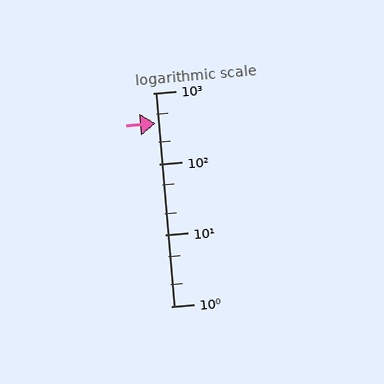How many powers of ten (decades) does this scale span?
The scale spans 3 decades, from 1 to 1000.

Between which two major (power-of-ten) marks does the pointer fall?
The pointer is between 100 and 1000.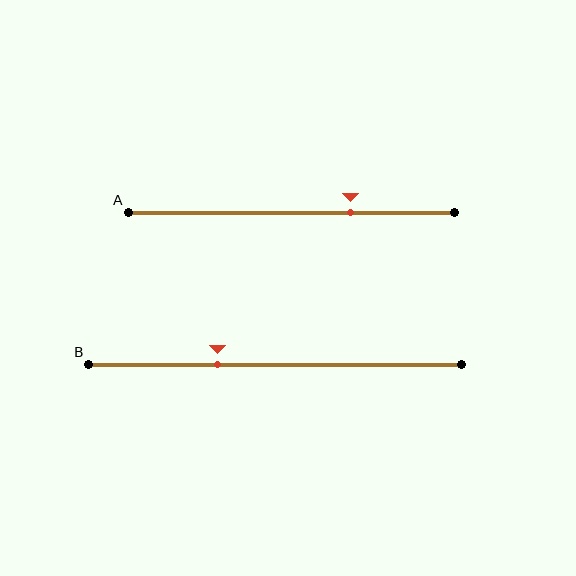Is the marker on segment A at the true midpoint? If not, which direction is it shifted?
No, the marker on segment A is shifted to the right by about 18% of the segment length.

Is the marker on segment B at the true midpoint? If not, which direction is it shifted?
No, the marker on segment B is shifted to the left by about 15% of the segment length.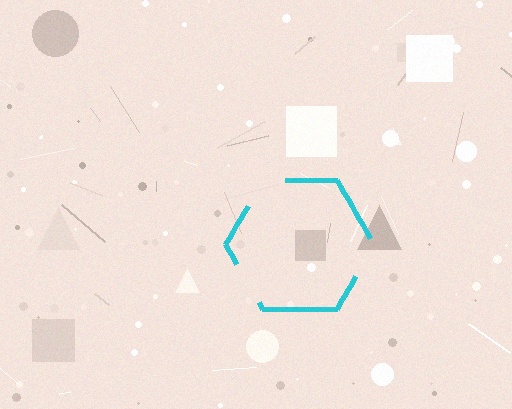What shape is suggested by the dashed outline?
The dashed outline suggests a hexagon.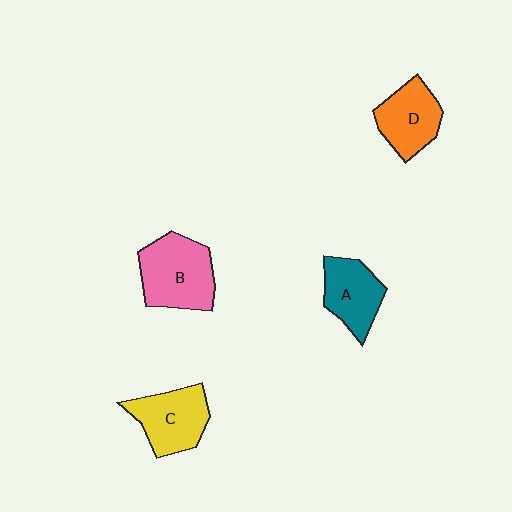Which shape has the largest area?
Shape B (pink).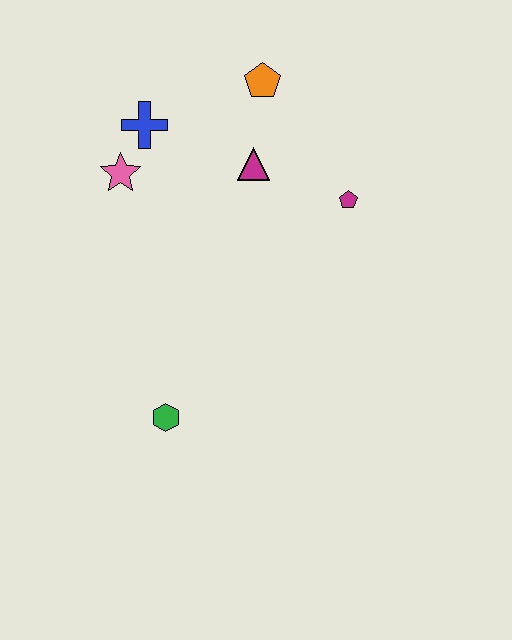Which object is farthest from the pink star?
The green hexagon is farthest from the pink star.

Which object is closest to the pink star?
The blue cross is closest to the pink star.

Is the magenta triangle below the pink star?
No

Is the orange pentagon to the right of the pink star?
Yes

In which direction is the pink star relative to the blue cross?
The pink star is below the blue cross.